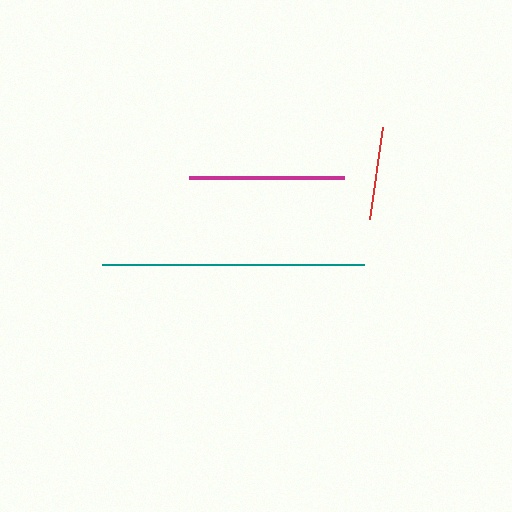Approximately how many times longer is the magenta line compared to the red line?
The magenta line is approximately 1.7 times the length of the red line.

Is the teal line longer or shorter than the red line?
The teal line is longer than the red line.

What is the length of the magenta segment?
The magenta segment is approximately 154 pixels long.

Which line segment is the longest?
The teal line is the longest at approximately 262 pixels.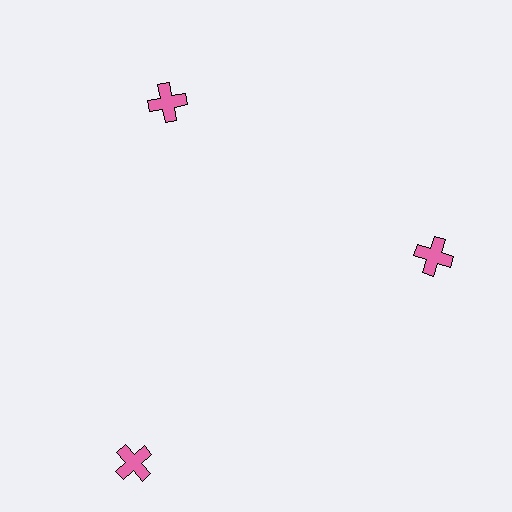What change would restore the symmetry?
The symmetry would be restored by moving it inward, back onto the ring so that all 3 crosses sit at equal angles and equal distance from the center.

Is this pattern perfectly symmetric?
No. The 3 pink crosses are arranged in a ring, but one element near the 7 o'clock position is pushed outward from the center, breaking the 3-fold rotational symmetry.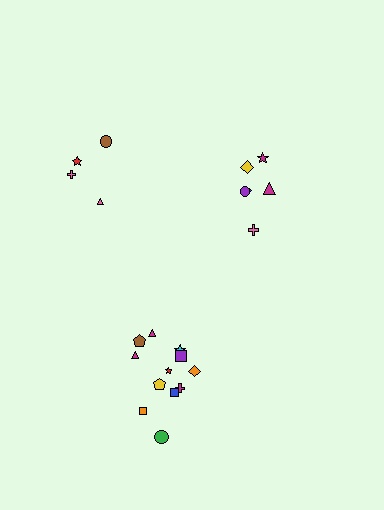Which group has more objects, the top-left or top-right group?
The top-right group.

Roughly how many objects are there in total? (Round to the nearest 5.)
Roughly 20 objects in total.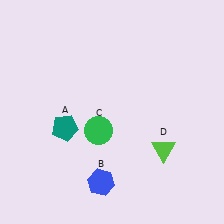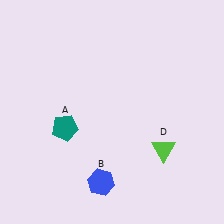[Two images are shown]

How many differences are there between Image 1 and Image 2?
There is 1 difference between the two images.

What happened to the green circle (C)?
The green circle (C) was removed in Image 2. It was in the bottom-left area of Image 1.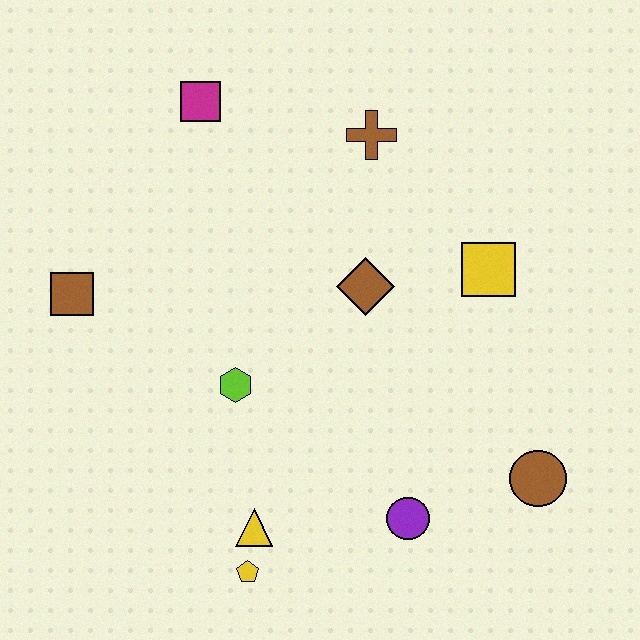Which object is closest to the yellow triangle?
The yellow pentagon is closest to the yellow triangle.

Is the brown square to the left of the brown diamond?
Yes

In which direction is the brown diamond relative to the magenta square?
The brown diamond is below the magenta square.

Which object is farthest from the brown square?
The brown circle is farthest from the brown square.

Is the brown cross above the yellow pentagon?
Yes